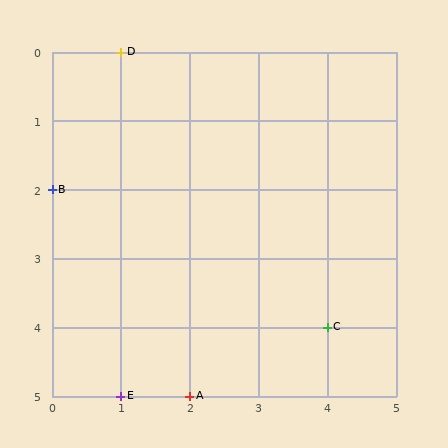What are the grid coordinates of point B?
Point B is at grid coordinates (0, 2).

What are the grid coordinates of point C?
Point C is at grid coordinates (4, 4).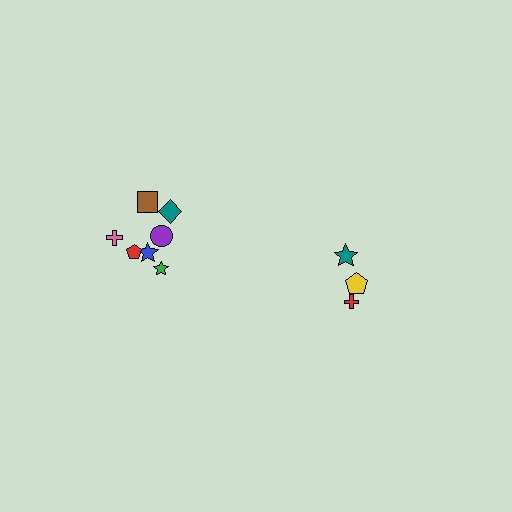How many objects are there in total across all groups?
There are 10 objects.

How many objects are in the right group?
There are 3 objects.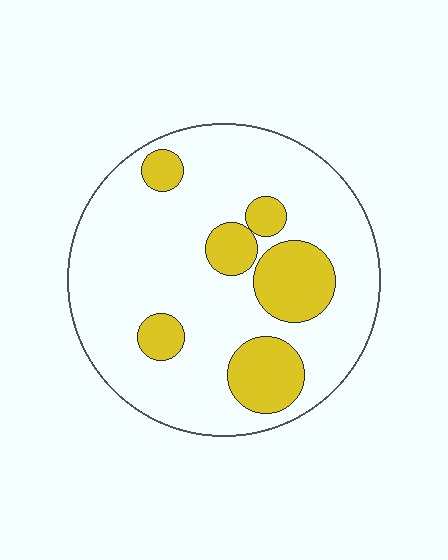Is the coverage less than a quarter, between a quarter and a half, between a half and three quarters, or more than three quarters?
Less than a quarter.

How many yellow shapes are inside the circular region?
6.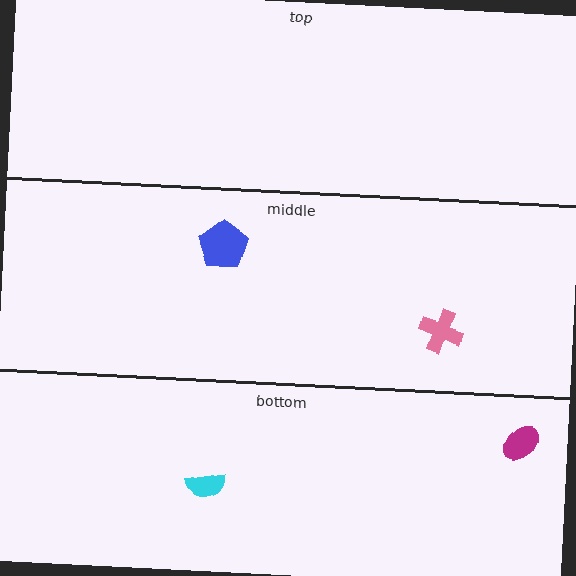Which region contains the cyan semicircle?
The bottom region.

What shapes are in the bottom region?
The magenta ellipse, the cyan semicircle.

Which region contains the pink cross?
The middle region.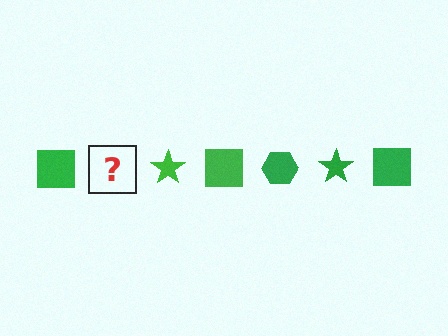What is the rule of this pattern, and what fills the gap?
The rule is that the pattern cycles through square, hexagon, star shapes in green. The gap should be filled with a green hexagon.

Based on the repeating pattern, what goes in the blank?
The blank should be a green hexagon.